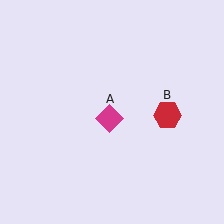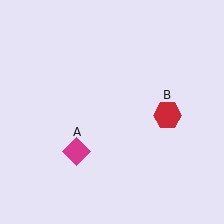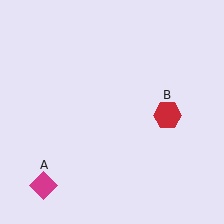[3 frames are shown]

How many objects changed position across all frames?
1 object changed position: magenta diamond (object A).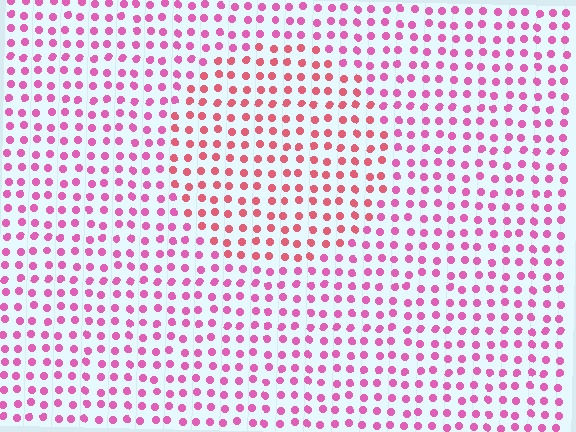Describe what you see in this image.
The image is filled with small pink elements in a uniform arrangement. A circle-shaped region is visible where the elements are tinted to a slightly different hue, forming a subtle color boundary.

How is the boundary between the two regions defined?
The boundary is defined purely by a slight shift in hue (about 29 degrees). Spacing, size, and orientation are identical on both sides.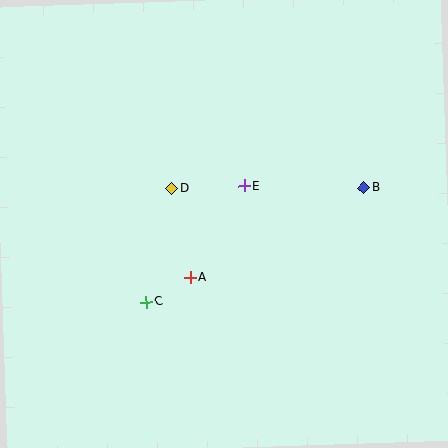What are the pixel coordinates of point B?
Point B is at (364, 188).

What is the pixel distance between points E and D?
The distance between E and D is 72 pixels.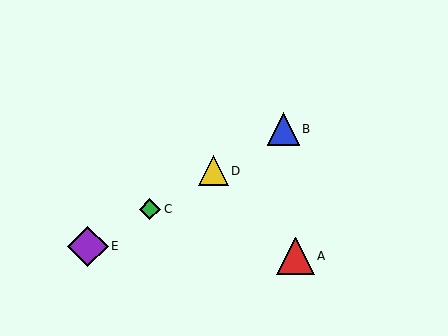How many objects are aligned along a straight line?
4 objects (B, C, D, E) are aligned along a straight line.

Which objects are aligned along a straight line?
Objects B, C, D, E are aligned along a straight line.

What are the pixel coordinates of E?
Object E is at (88, 246).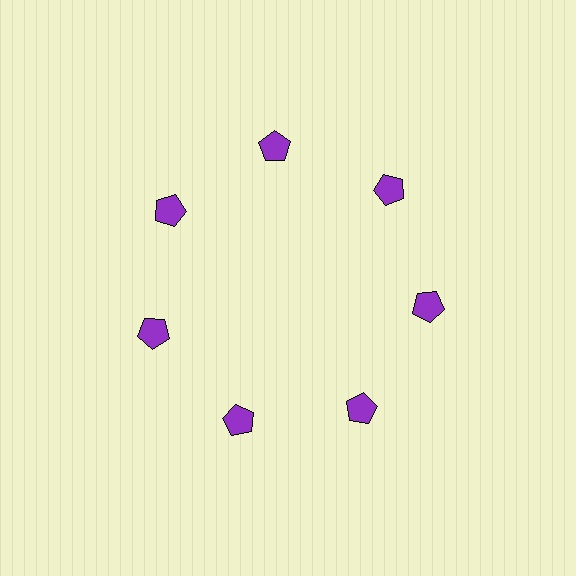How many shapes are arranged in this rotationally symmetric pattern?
There are 7 shapes, arranged in 7 groups of 1.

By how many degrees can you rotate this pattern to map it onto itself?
The pattern maps onto itself every 51 degrees of rotation.